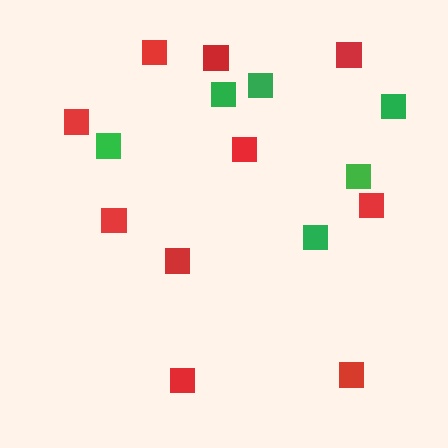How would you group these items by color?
There are 2 groups: one group of red squares (10) and one group of green squares (6).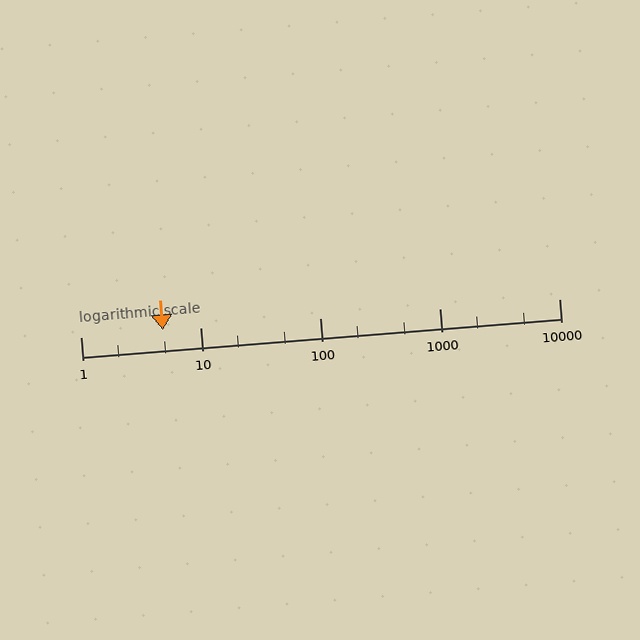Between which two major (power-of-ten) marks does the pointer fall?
The pointer is between 1 and 10.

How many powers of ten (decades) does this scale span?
The scale spans 4 decades, from 1 to 10000.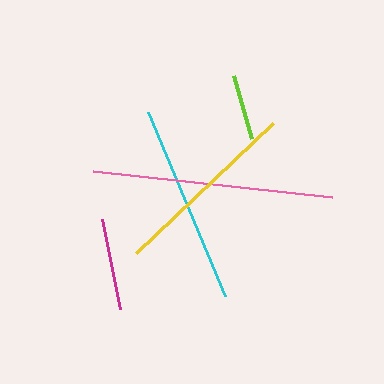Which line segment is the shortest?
The lime line is the shortest at approximately 65 pixels.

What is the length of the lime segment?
The lime segment is approximately 65 pixels long.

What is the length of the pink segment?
The pink segment is approximately 240 pixels long.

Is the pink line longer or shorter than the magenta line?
The pink line is longer than the magenta line.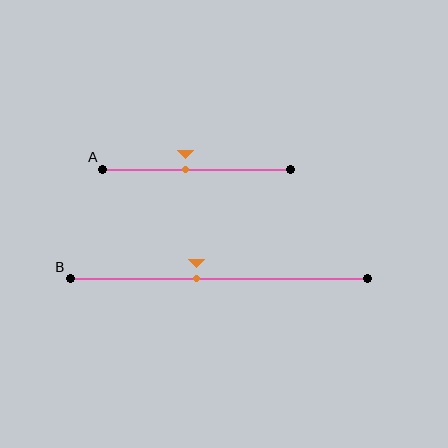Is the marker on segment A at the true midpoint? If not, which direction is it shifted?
No, the marker on segment A is shifted to the left by about 6% of the segment length.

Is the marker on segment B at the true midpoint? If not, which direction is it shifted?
No, the marker on segment B is shifted to the left by about 8% of the segment length.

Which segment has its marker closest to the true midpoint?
Segment A has its marker closest to the true midpoint.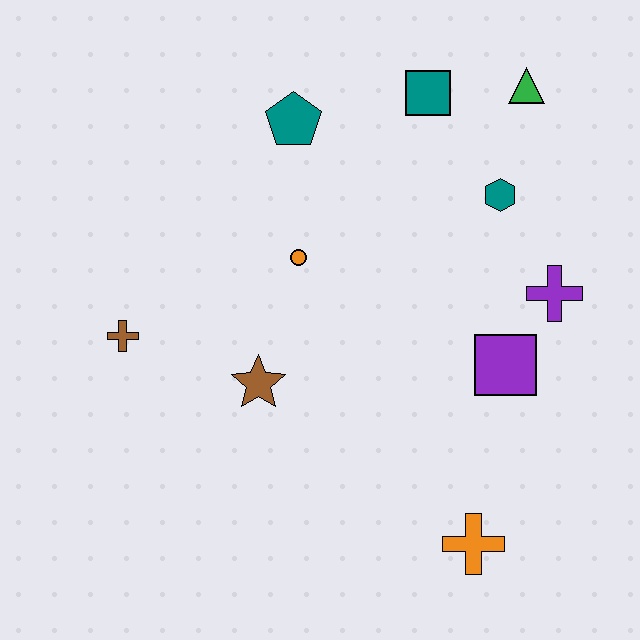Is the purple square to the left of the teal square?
No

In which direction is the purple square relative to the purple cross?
The purple square is below the purple cross.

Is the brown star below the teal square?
Yes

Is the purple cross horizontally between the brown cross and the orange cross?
No